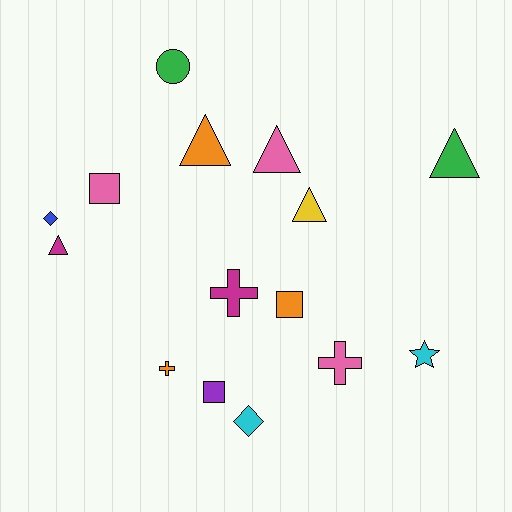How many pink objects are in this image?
There are 3 pink objects.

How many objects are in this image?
There are 15 objects.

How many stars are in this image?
There is 1 star.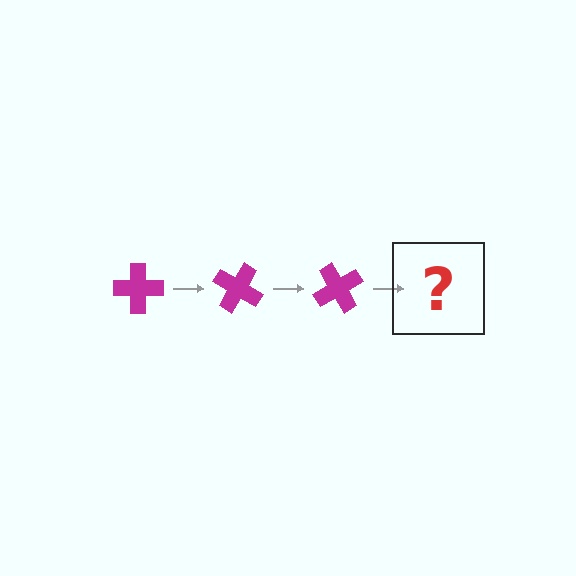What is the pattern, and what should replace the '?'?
The pattern is that the cross rotates 30 degrees each step. The '?' should be a magenta cross rotated 90 degrees.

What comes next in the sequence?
The next element should be a magenta cross rotated 90 degrees.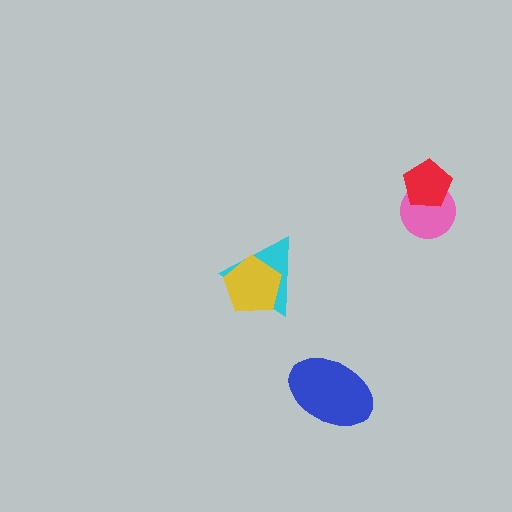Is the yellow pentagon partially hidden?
No, no other shape covers it.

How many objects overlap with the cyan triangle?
1 object overlaps with the cyan triangle.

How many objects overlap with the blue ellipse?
0 objects overlap with the blue ellipse.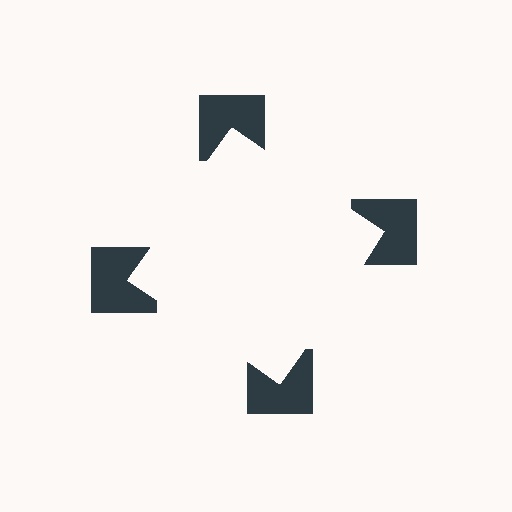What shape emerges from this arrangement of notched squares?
An illusory square — its edges are inferred from the aligned wedge cuts in the notched squares, not physically drawn.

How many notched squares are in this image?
There are 4 — one at each vertex of the illusory square.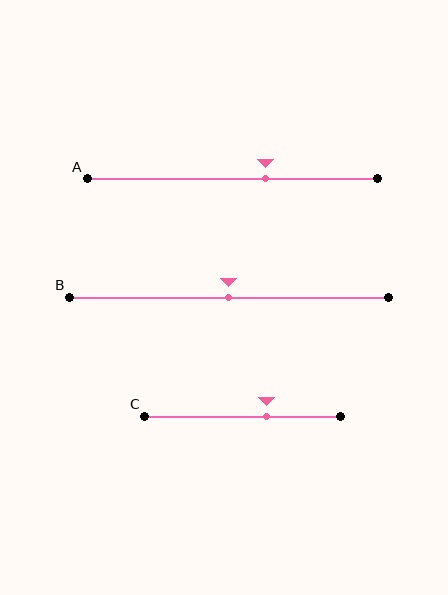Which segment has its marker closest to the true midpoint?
Segment B has its marker closest to the true midpoint.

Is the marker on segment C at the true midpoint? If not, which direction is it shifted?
No, the marker on segment C is shifted to the right by about 12% of the segment length.